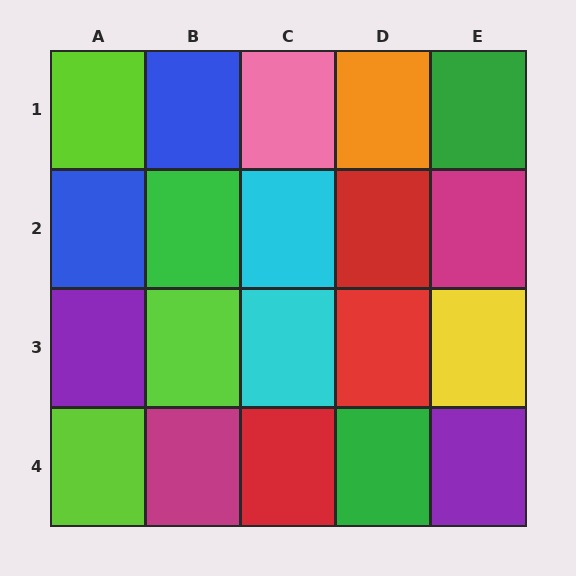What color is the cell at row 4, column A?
Lime.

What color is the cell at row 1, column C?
Pink.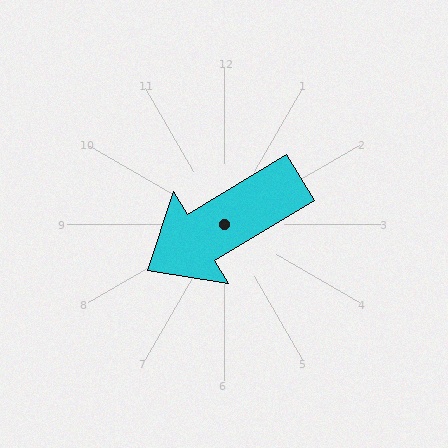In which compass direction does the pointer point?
Southwest.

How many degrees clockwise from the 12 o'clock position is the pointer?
Approximately 239 degrees.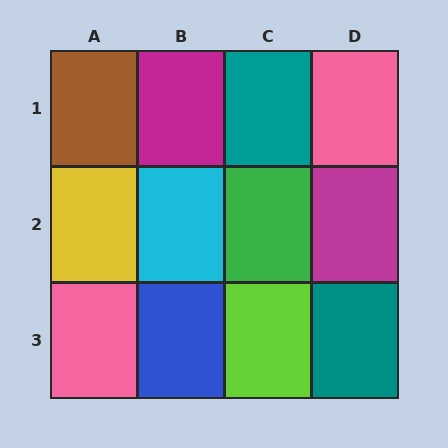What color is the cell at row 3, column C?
Lime.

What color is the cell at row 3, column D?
Teal.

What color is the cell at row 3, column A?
Pink.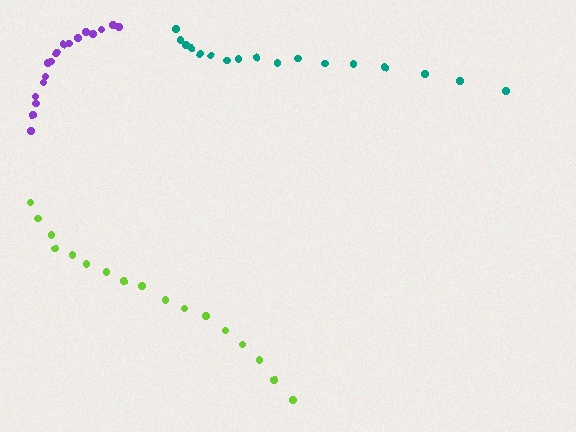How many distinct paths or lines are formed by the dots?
There are 3 distinct paths.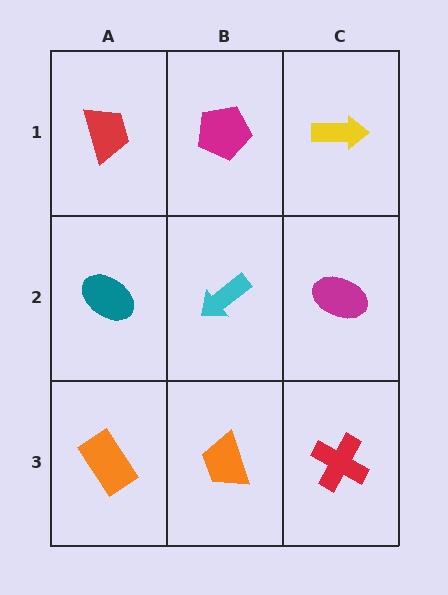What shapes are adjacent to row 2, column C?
A yellow arrow (row 1, column C), a red cross (row 3, column C), a cyan arrow (row 2, column B).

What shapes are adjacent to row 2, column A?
A red trapezoid (row 1, column A), an orange rectangle (row 3, column A), a cyan arrow (row 2, column B).